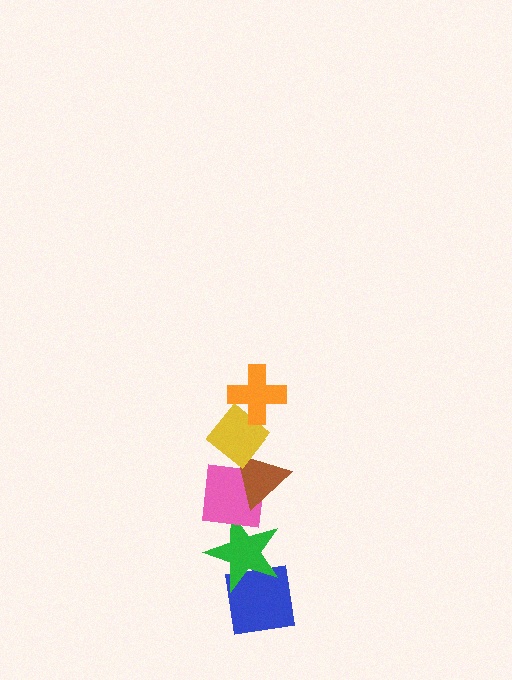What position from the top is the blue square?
The blue square is 6th from the top.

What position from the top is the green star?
The green star is 5th from the top.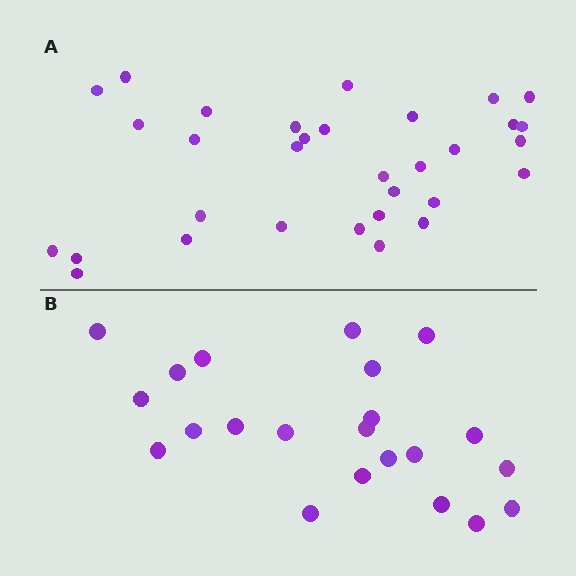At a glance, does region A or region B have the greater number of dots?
Region A (the top region) has more dots.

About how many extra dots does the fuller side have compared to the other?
Region A has roughly 10 or so more dots than region B.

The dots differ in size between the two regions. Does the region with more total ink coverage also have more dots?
No. Region B has more total ink coverage because its dots are larger, but region A actually contains more individual dots. Total area can be misleading — the number of items is what matters here.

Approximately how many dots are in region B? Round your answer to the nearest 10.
About 20 dots. (The exact count is 22, which rounds to 20.)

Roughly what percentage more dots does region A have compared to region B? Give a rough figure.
About 45% more.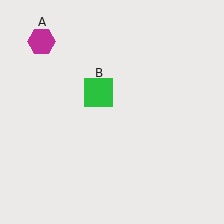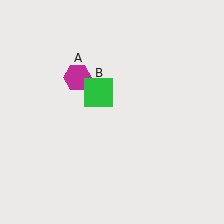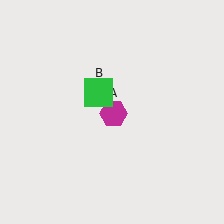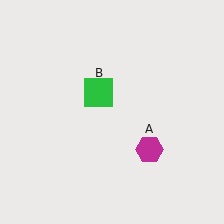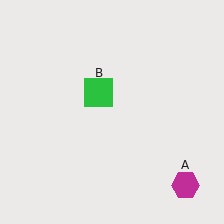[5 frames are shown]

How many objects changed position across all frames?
1 object changed position: magenta hexagon (object A).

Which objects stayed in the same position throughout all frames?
Green square (object B) remained stationary.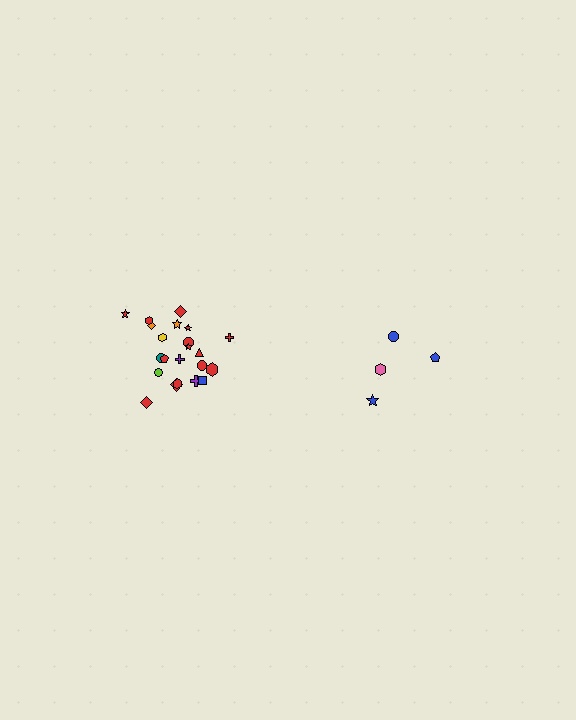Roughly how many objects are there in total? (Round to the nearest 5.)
Roughly 25 objects in total.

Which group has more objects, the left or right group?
The left group.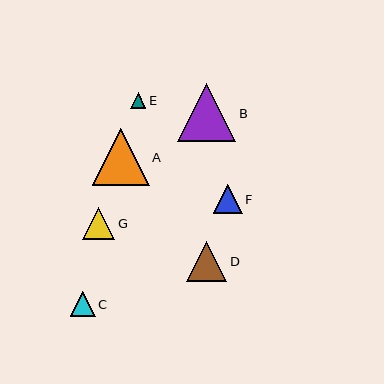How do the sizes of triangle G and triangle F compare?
Triangle G and triangle F are approximately the same size.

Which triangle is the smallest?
Triangle E is the smallest with a size of approximately 16 pixels.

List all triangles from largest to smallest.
From largest to smallest: B, A, D, G, F, C, E.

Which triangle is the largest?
Triangle B is the largest with a size of approximately 58 pixels.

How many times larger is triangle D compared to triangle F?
Triangle D is approximately 1.4 times the size of triangle F.